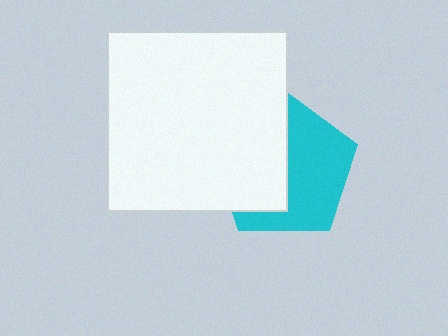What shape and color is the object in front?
The object in front is a white square.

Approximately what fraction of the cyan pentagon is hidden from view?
Roughly 46% of the cyan pentagon is hidden behind the white square.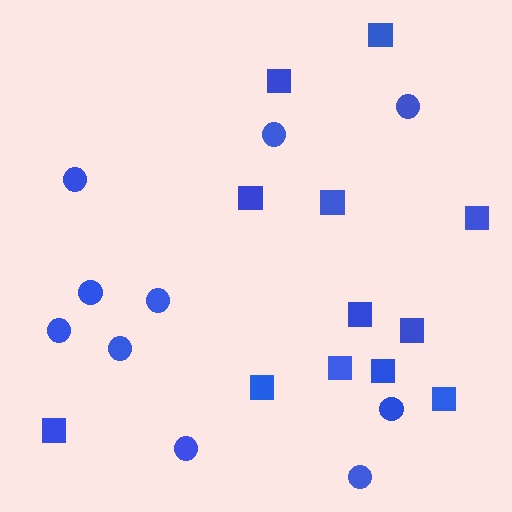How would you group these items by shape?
There are 2 groups: one group of squares (12) and one group of circles (10).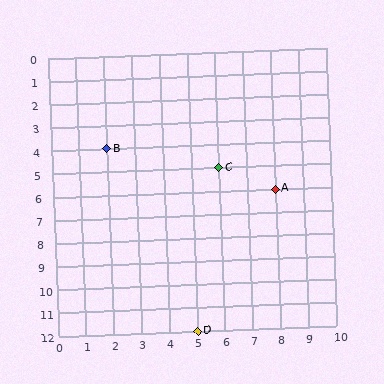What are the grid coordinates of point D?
Point D is at grid coordinates (5, 12).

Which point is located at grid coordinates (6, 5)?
Point C is at (6, 5).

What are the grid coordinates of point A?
Point A is at grid coordinates (8, 6).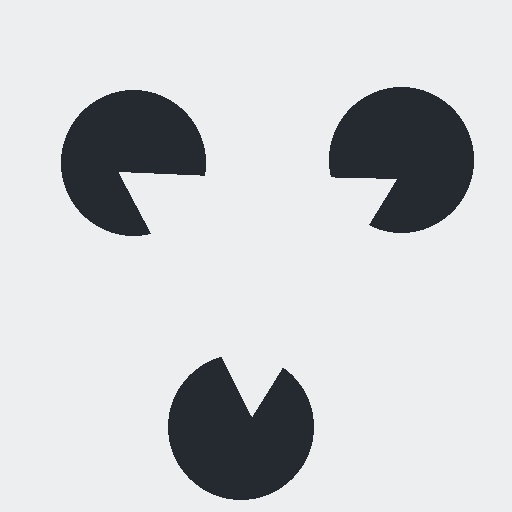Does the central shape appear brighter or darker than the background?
It typically appears slightly brighter than the background, even though no actual brightness change is drawn.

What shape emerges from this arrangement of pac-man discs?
An illusory triangle — its edges are inferred from the aligned wedge cuts in the pac-man discs, not physically drawn.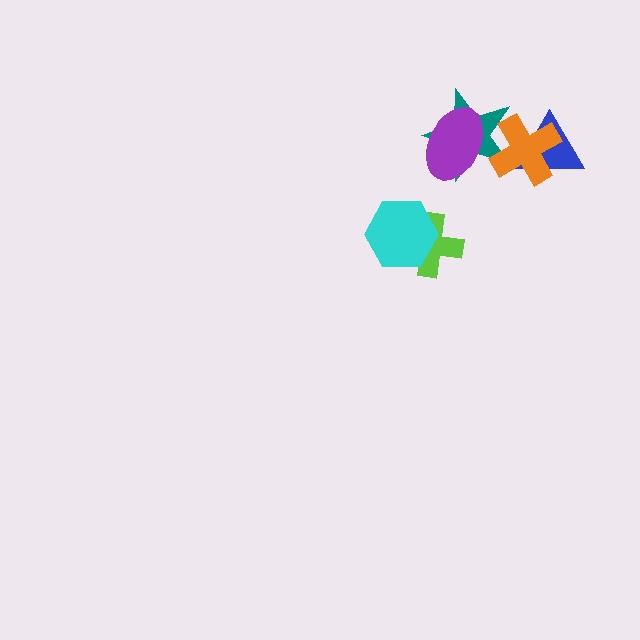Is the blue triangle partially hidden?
Yes, it is partially covered by another shape.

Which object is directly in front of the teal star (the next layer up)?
The purple ellipse is directly in front of the teal star.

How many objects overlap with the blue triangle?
1 object overlaps with the blue triangle.